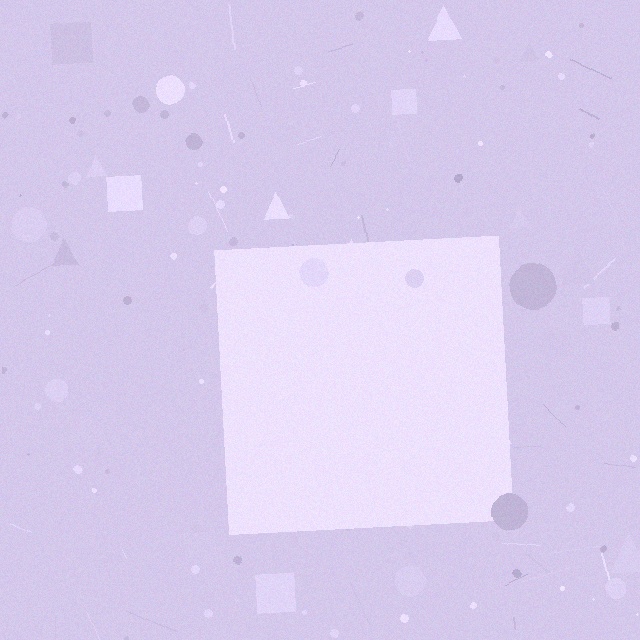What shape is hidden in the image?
A square is hidden in the image.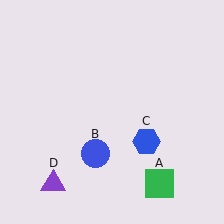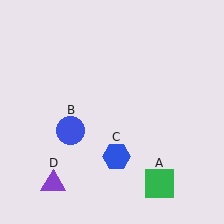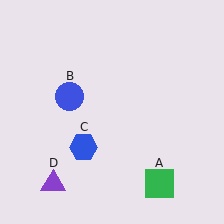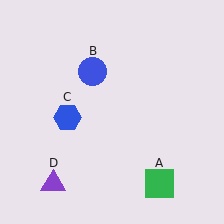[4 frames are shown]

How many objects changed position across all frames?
2 objects changed position: blue circle (object B), blue hexagon (object C).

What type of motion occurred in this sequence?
The blue circle (object B), blue hexagon (object C) rotated clockwise around the center of the scene.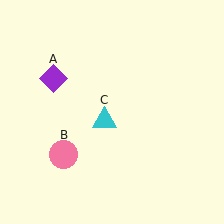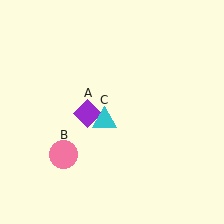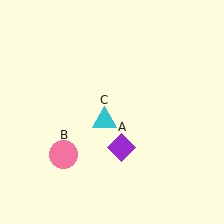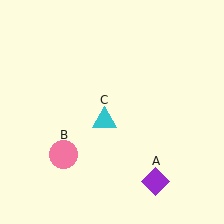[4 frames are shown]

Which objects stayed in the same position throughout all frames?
Pink circle (object B) and cyan triangle (object C) remained stationary.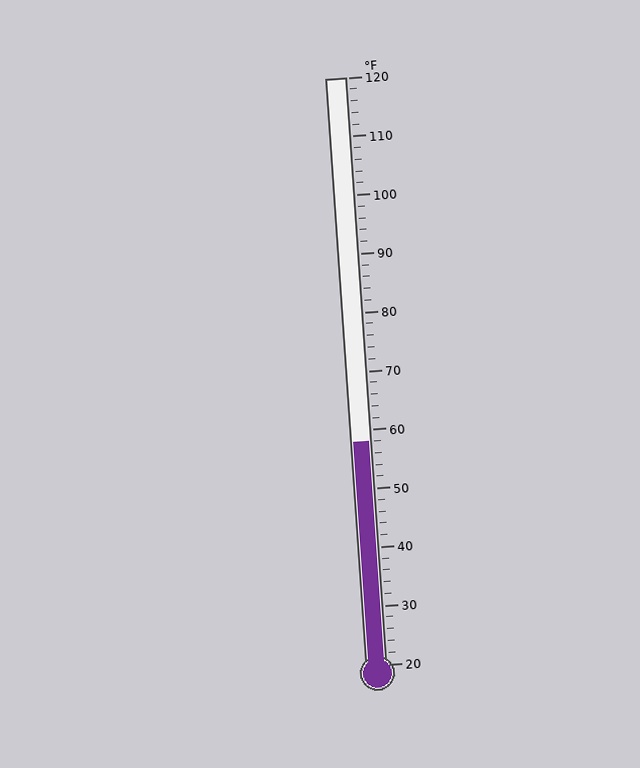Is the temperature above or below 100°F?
The temperature is below 100°F.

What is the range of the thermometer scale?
The thermometer scale ranges from 20°F to 120°F.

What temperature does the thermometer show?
The thermometer shows approximately 58°F.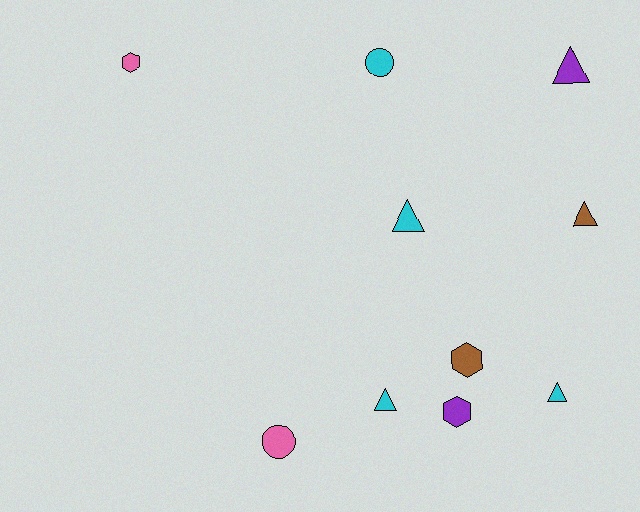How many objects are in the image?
There are 10 objects.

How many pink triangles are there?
There are no pink triangles.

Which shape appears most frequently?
Triangle, with 5 objects.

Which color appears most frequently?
Cyan, with 4 objects.